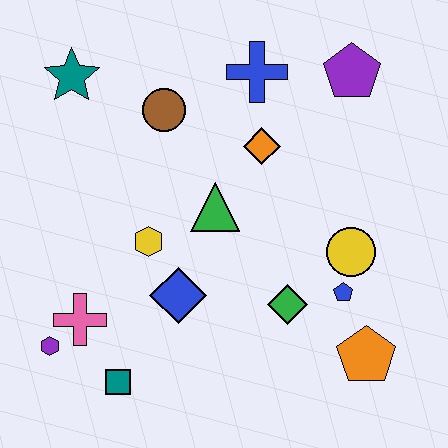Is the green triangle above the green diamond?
Yes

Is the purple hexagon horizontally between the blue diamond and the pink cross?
No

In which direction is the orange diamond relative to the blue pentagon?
The orange diamond is above the blue pentagon.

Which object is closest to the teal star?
The brown circle is closest to the teal star.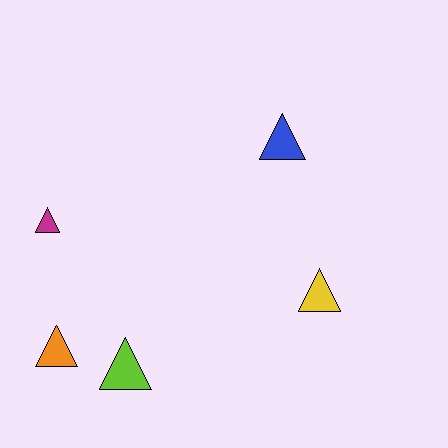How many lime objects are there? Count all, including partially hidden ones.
There is 1 lime object.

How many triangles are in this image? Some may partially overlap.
There are 5 triangles.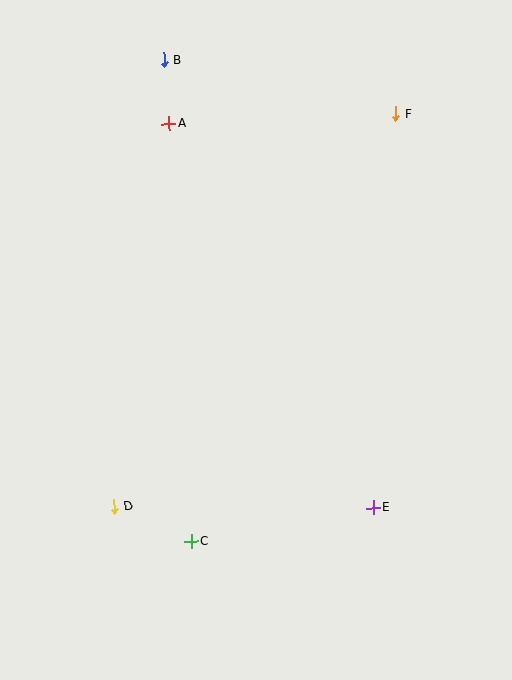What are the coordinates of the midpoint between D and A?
The midpoint between D and A is at (142, 315).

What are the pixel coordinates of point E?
Point E is at (373, 508).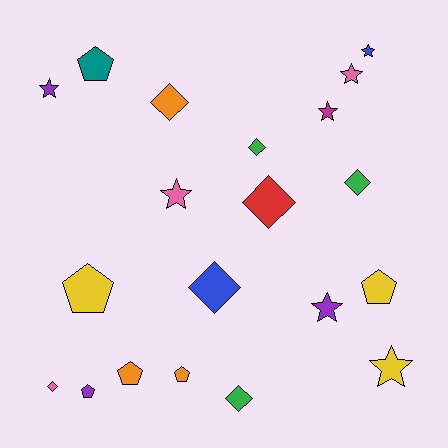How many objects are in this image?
There are 20 objects.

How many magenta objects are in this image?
There is 1 magenta object.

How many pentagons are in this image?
There are 6 pentagons.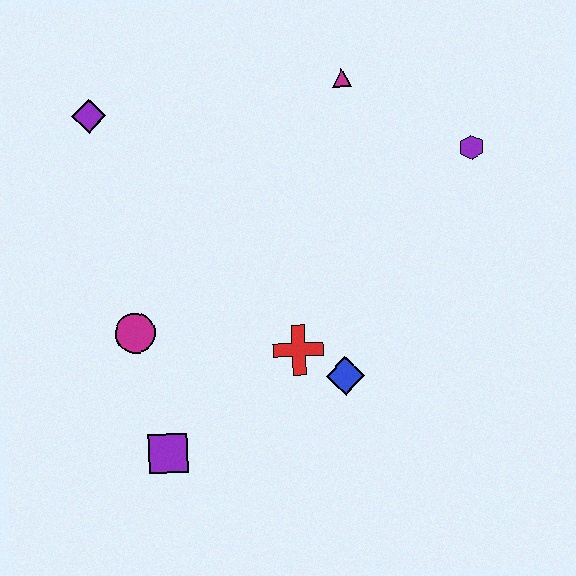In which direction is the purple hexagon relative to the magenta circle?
The purple hexagon is to the right of the magenta circle.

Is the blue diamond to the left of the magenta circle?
No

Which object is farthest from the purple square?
The purple hexagon is farthest from the purple square.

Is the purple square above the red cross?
No